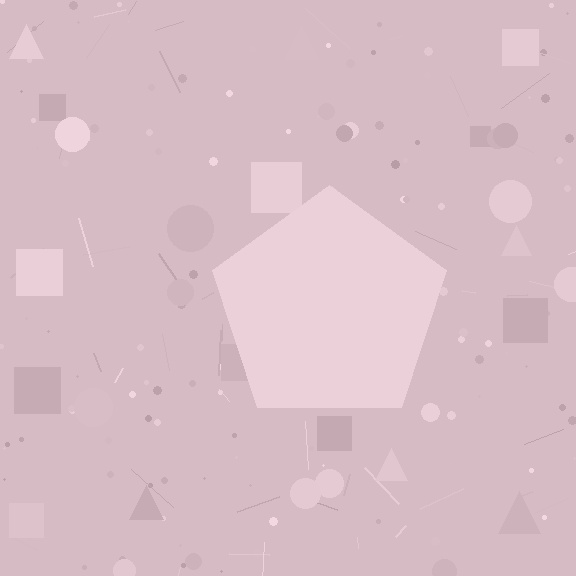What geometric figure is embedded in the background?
A pentagon is embedded in the background.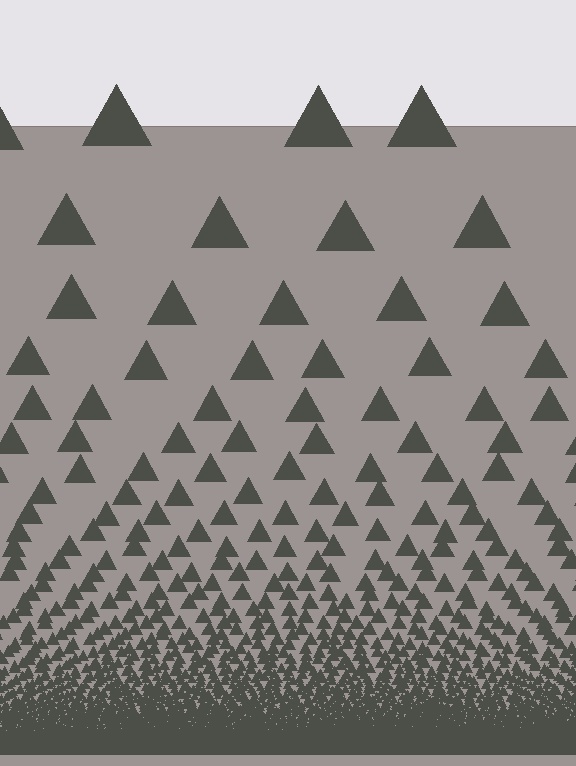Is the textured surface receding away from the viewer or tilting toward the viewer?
The surface appears to tilt toward the viewer. Texture elements get larger and sparser toward the top.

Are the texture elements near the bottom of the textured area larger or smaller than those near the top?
Smaller. The gradient is inverted — elements near the bottom are smaller and denser.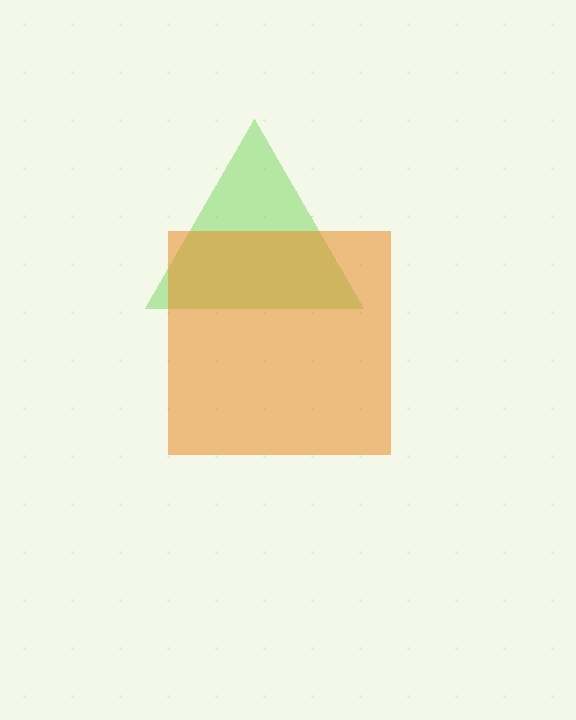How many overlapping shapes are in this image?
There are 2 overlapping shapes in the image.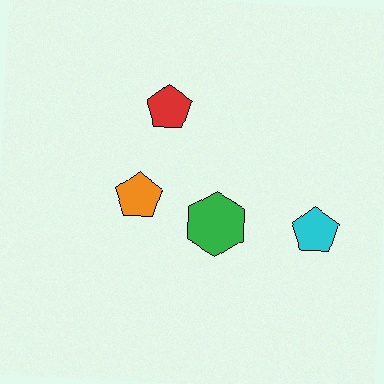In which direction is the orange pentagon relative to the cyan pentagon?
The orange pentagon is to the left of the cyan pentagon.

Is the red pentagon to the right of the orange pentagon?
Yes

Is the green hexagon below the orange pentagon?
Yes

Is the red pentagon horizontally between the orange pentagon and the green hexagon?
Yes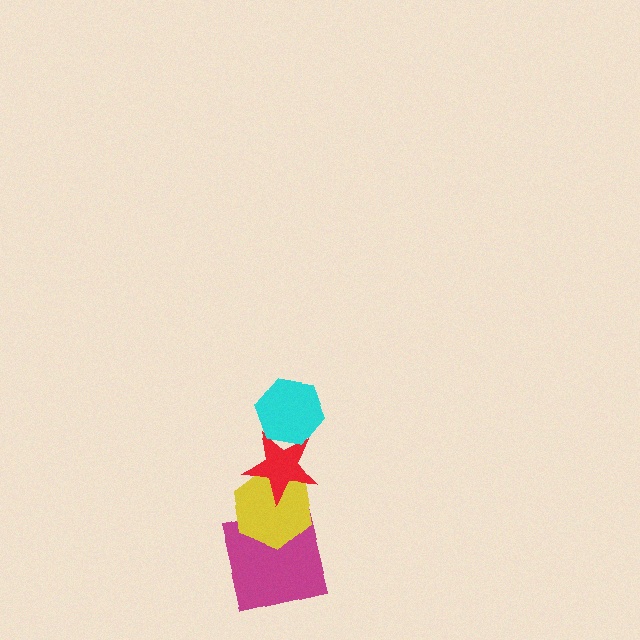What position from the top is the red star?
The red star is 2nd from the top.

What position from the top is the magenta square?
The magenta square is 4th from the top.